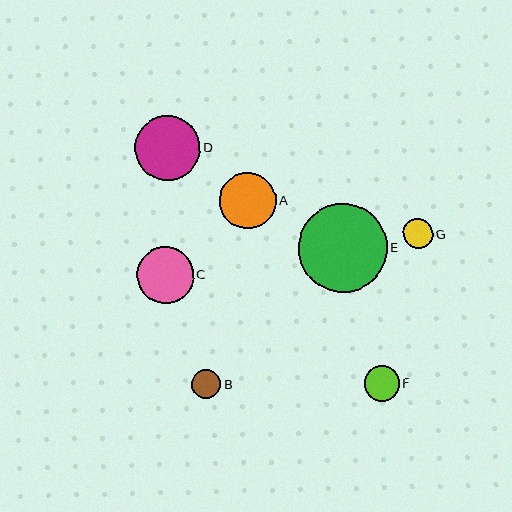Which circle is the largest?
Circle E is the largest with a size of approximately 89 pixels.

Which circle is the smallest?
Circle B is the smallest with a size of approximately 29 pixels.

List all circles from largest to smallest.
From largest to smallest: E, D, C, A, F, G, B.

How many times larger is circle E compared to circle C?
Circle E is approximately 1.6 times the size of circle C.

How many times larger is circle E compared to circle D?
Circle E is approximately 1.4 times the size of circle D.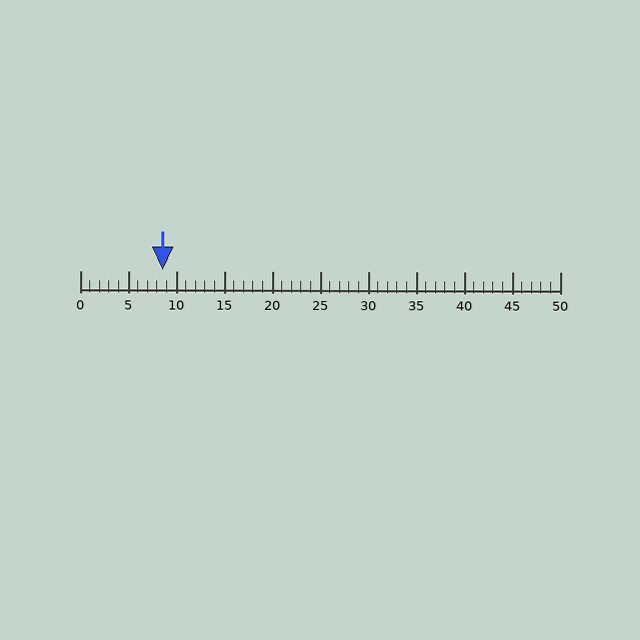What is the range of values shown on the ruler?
The ruler shows values from 0 to 50.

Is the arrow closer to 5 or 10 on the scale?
The arrow is closer to 10.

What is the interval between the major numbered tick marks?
The major tick marks are spaced 5 units apart.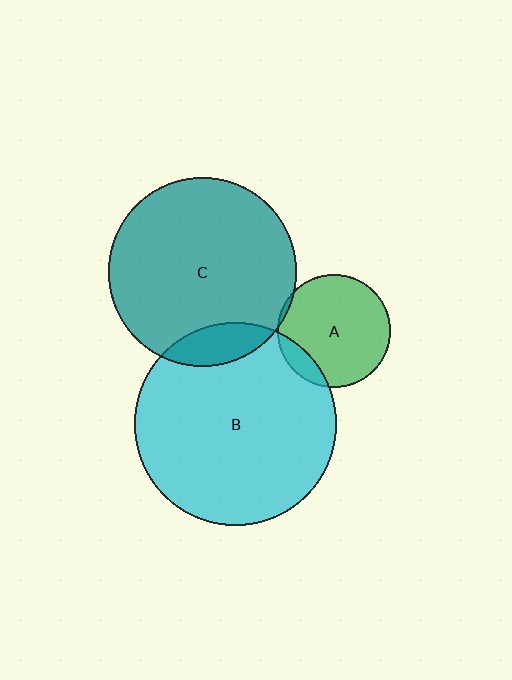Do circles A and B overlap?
Yes.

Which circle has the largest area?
Circle B (cyan).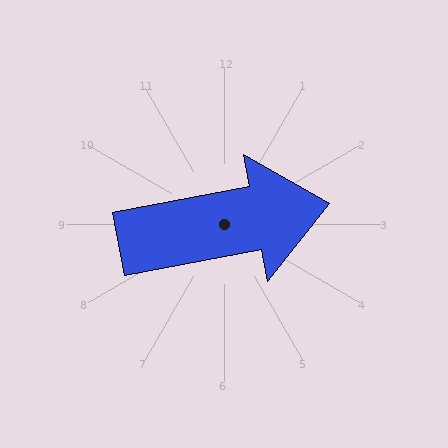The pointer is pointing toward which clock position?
Roughly 3 o'clock.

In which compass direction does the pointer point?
East.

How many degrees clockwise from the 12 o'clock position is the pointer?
Approximately 79 degrees.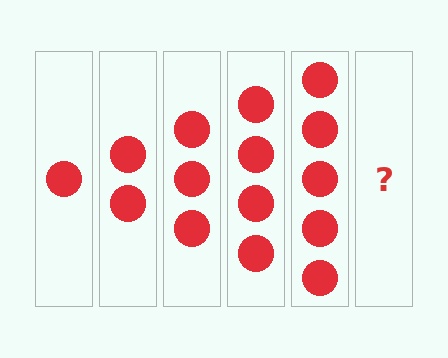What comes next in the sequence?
The next element should be 6 circles.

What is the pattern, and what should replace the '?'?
The pattern is that each step adds one more circle. The '?' should be 6 circles.